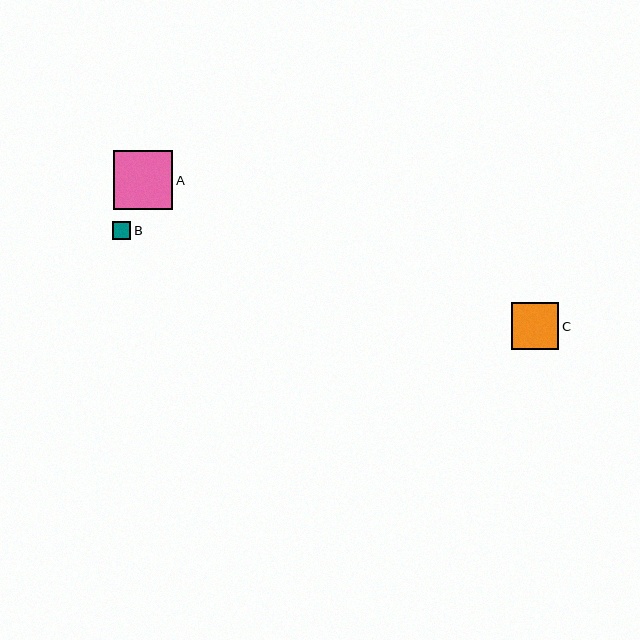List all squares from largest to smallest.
From largest to smallest: A, C, B.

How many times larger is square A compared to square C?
Square A is approximately 1.3 times the size of square C.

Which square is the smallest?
Square B is the smallest with a size of approximately 18 pixels.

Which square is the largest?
Square A is the largest with a size of approximately 59 pixels.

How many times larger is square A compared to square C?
Square A is approximately 1.3 times the size of square C.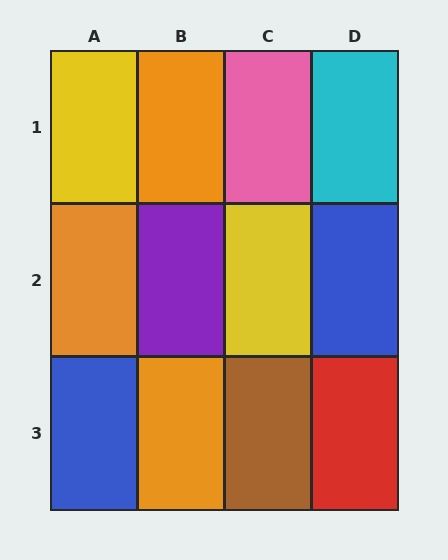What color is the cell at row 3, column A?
Blue.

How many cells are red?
1 cell is red.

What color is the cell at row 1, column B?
Orange.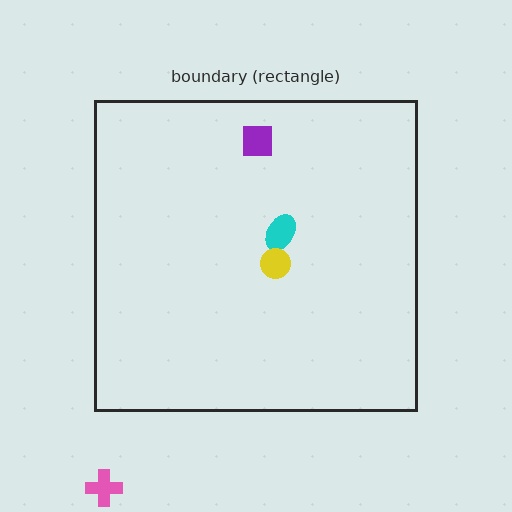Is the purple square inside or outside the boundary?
Inside.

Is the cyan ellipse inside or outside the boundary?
Inside.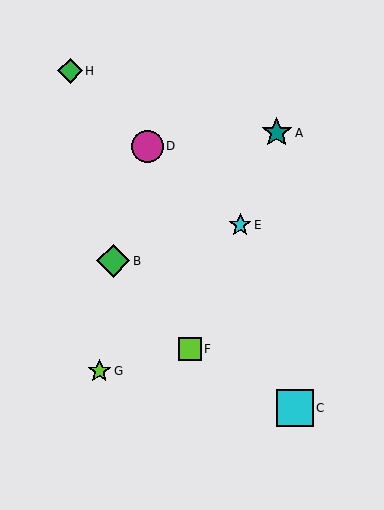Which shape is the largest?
The cyan square (labeled C) is the largest.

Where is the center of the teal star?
The center of the teal star is at (277, 133).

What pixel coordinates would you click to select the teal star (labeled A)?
Click at (277, 133) to select the teal star A.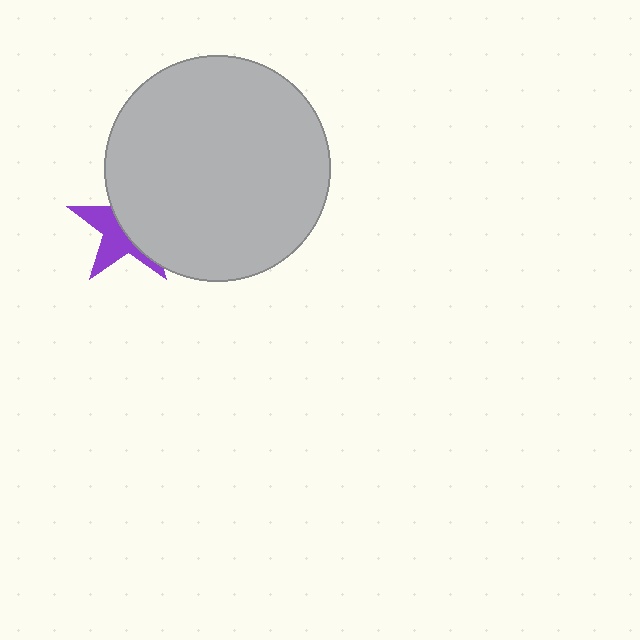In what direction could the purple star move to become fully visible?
The purple star could move left. That would shift it out from behind the light gray circle entirely.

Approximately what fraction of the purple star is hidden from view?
Roughly 56% of the purple star is hidden behind the light gray circle.